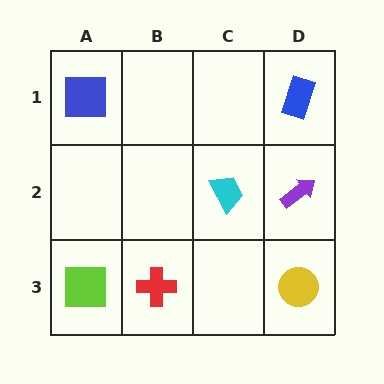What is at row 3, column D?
A yellow circle.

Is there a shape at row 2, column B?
No, that cell is empty.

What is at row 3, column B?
A red cross.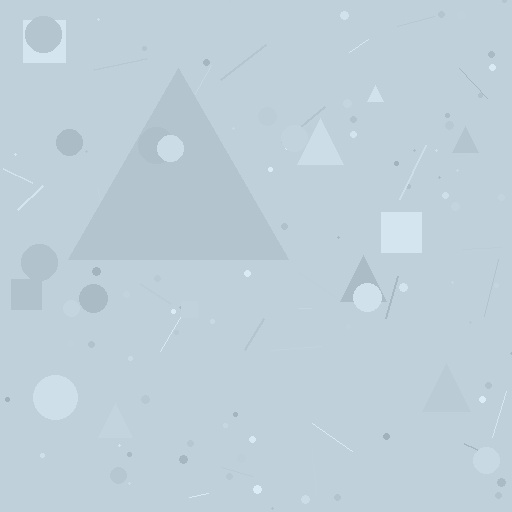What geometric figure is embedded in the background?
A triangle is embedded in the background.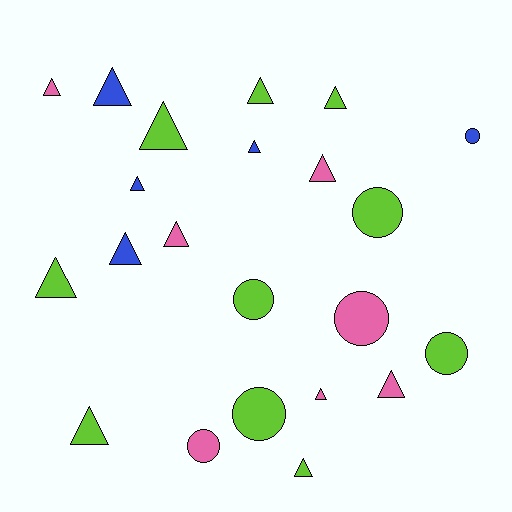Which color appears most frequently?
Lime, with 10 objects.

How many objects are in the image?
There are 22 objects.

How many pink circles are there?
There are 2 pink circles.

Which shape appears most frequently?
Triangle, with 15 objects.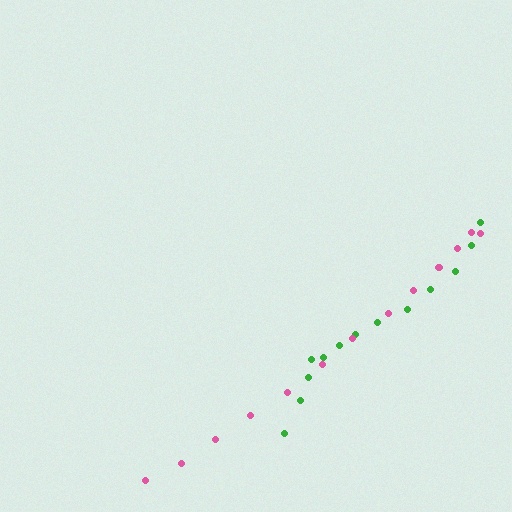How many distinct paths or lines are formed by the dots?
There are 2 distinct paths.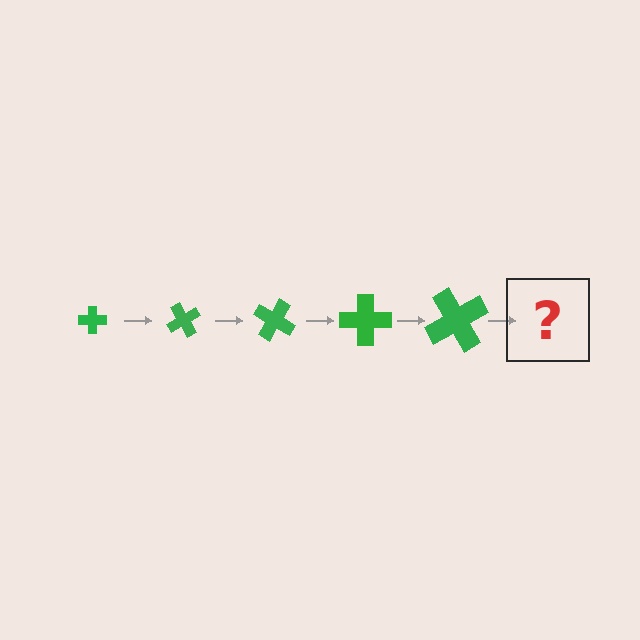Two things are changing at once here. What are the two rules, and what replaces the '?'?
The two rules are that the cross grows larger each step and it rotates 60 degrees each step. The '?' should be a cross, larger than the previous one and rotated 300 degrees from the start.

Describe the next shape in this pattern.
It should be a cross, larger than the previous one and rotated 300 degrees from the start.